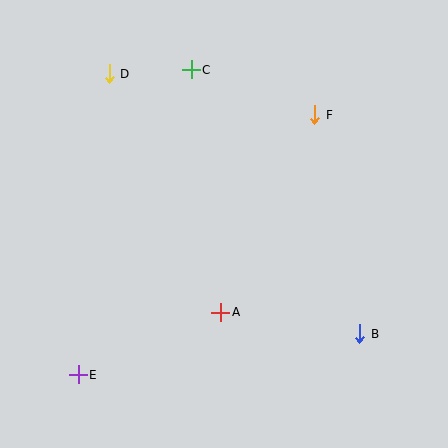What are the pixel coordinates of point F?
Point F is at (315, 115).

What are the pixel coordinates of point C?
Point C is at (191, 70).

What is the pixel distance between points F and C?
The distance between F and C is 131 pixels.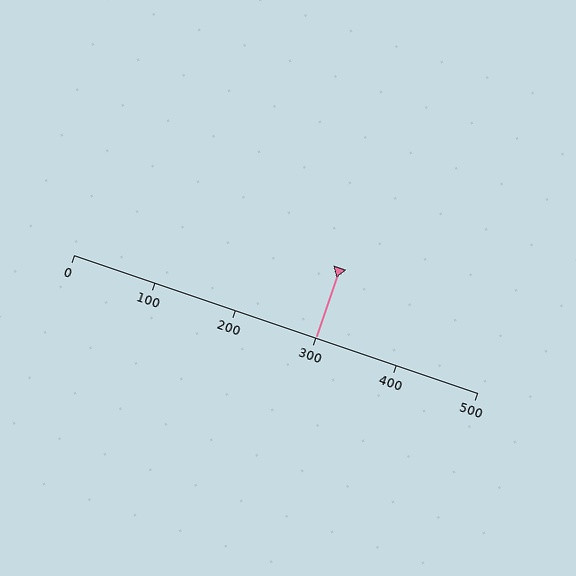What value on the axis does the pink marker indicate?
The marker indicates approximately 300.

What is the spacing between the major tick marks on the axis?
The major ticks are spaced 100 apart.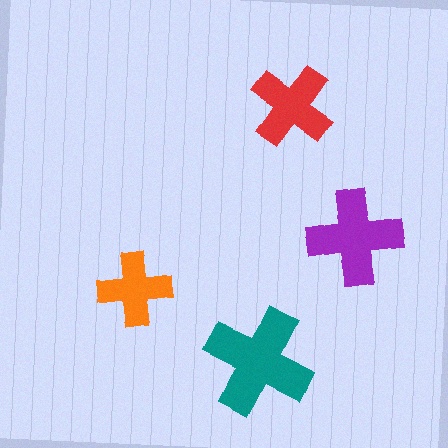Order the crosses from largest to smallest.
the teal one, the purple one, the red one, the orange one.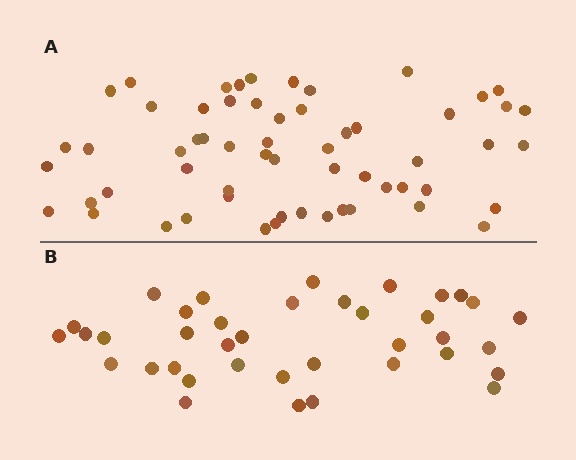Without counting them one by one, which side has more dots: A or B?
Region A (the top region) has more dots.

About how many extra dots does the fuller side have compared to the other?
Region A has approximately 20 more dots than region B.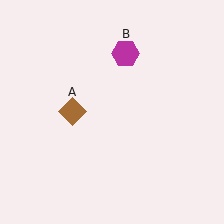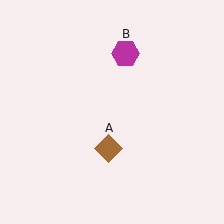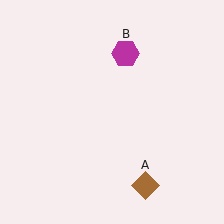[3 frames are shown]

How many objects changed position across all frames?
1 object changed position: brown diamond (object A).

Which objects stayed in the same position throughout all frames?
Magenta hexagon (object B) remained stationary.